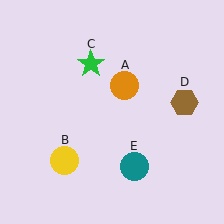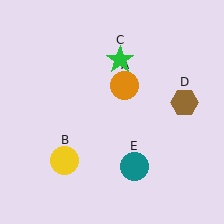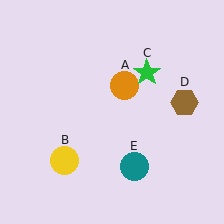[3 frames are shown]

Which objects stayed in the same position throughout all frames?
Orange circle (object A) and yellow circle (object B) and brown hexagon (object D) and teal circle (object E) remained stationary.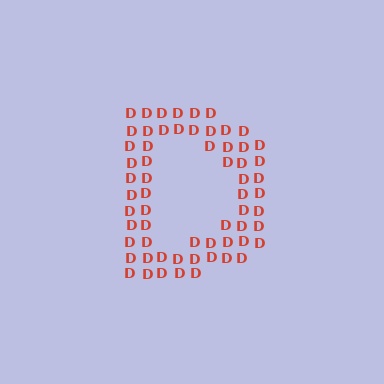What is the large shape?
The large shape is the letter D.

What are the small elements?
The small elements are letter D's.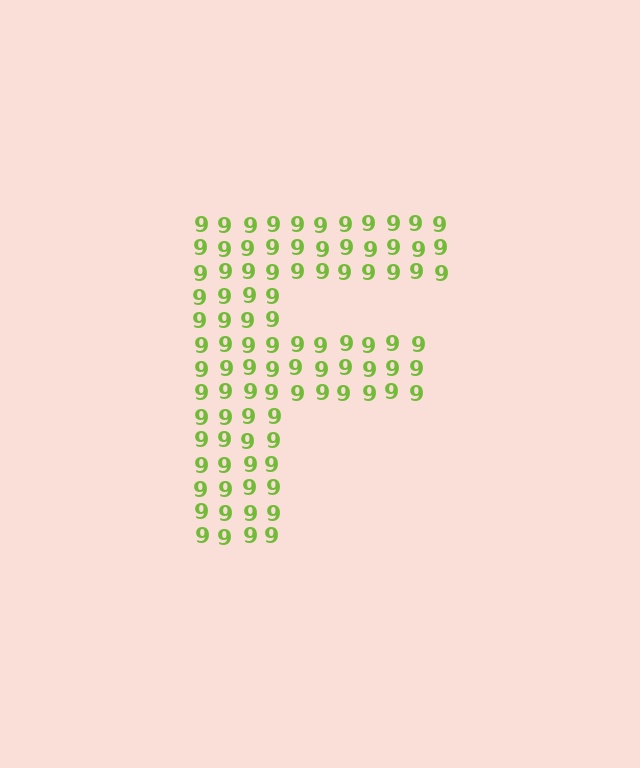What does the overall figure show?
The overall figure shows the letter F.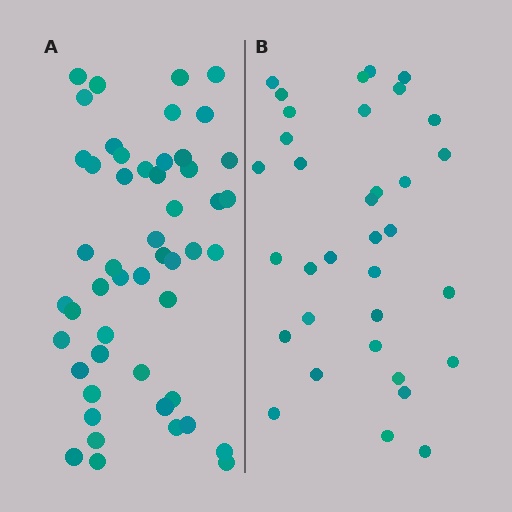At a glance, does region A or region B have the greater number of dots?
Region A (the left region) has more dots.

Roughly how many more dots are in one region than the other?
Region A has approximately 15 more dots than region B.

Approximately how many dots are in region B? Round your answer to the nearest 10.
About 30 dots. (The exact count is 34, which rounds to 30.)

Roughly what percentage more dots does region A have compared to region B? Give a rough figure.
About 45% more.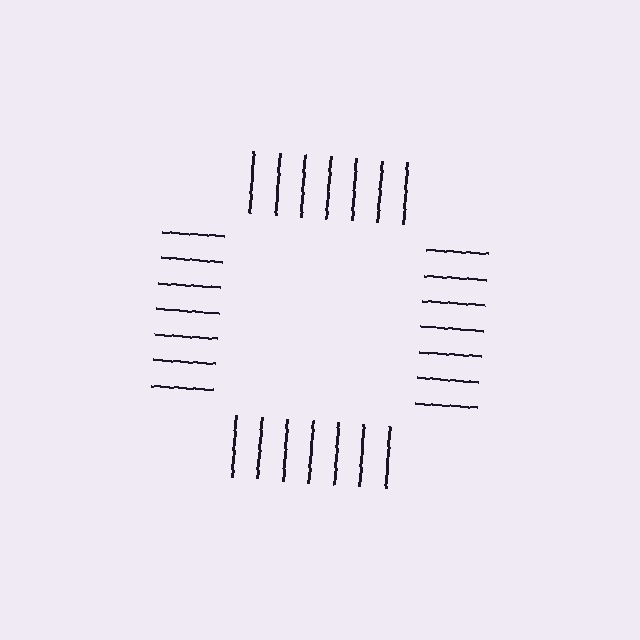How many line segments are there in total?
28 — 7 along each of the 4 edges.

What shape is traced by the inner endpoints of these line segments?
An illusory square — the line segments terminate on its edges but no continuous stroke is drawn.